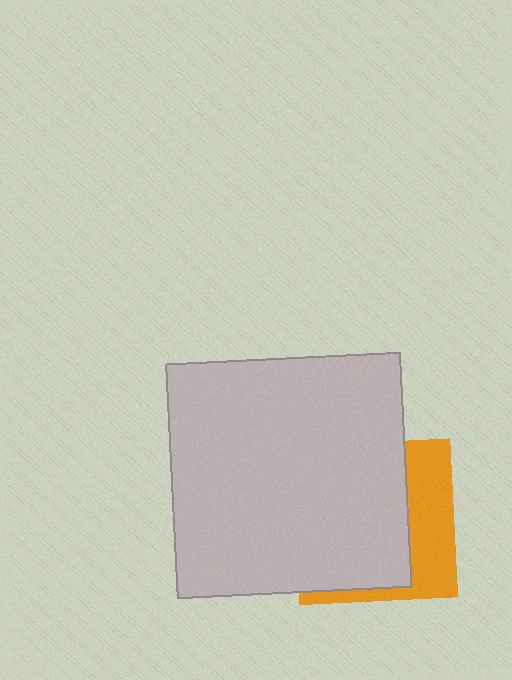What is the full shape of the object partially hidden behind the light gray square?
The partially hidden object is an orange square.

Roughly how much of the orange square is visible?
A small part of it is visible (roughly 34%).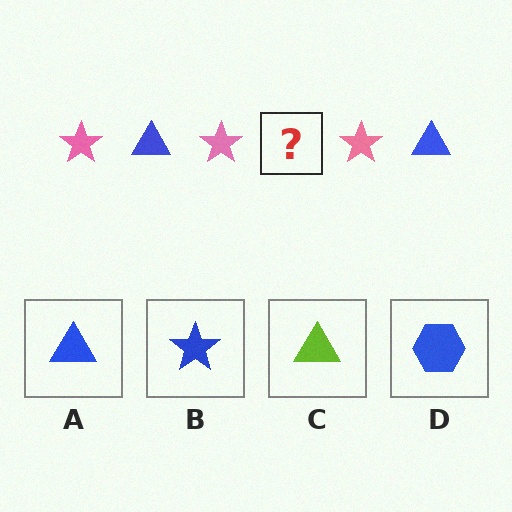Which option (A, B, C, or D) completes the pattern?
A.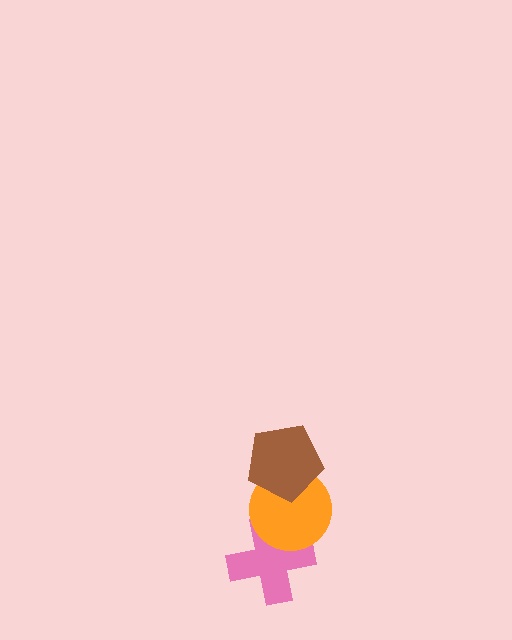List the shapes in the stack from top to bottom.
From top to bottom: the brown pentagon, the orange circle, the pink cross.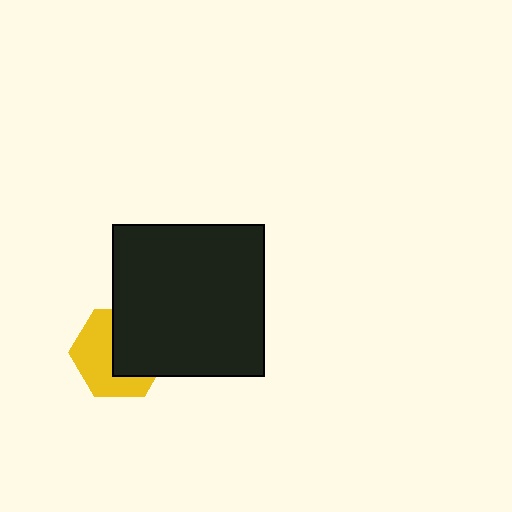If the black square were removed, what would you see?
You would see the complete yellow hexagon.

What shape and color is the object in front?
The object in front is a black square.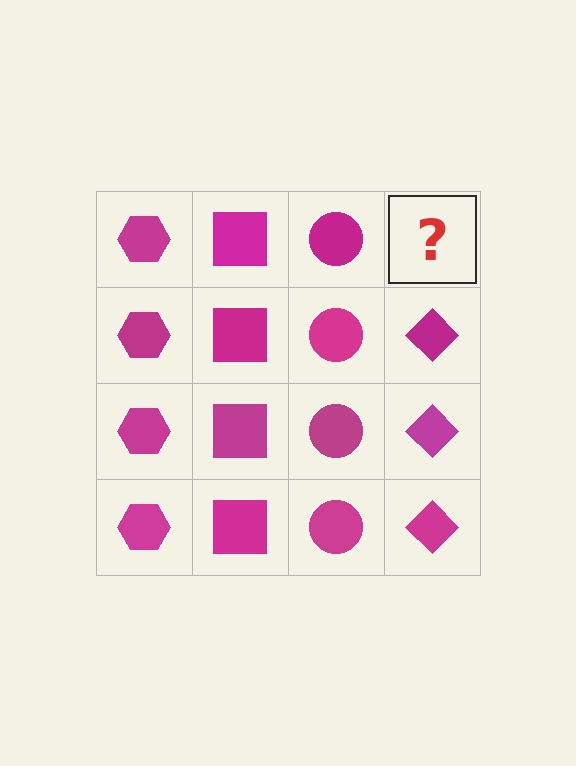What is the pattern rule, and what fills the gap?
The rule is that each column has a consistent shape. The gap should be filled with a magenta diamond.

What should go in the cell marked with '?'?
The missing cell should contain a magenta diamond.